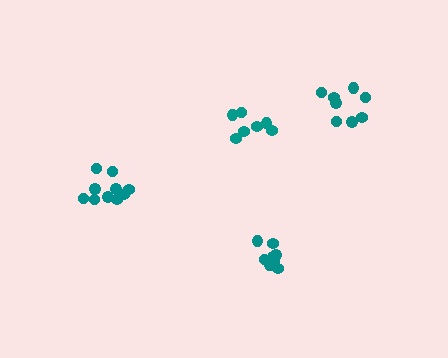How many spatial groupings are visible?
There are 4 spatial groupings.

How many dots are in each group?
Group 1: 8 dots, Group 2: 8 dots, Group 3: 7 dots, Group 4: 10 dots (33 total).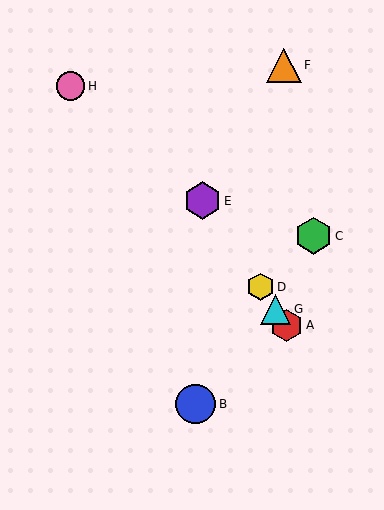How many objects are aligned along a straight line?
4 objects (A, D, E, G) are aligned along a straight line.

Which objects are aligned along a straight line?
Objects A, D, E, G are aligned along a straight line.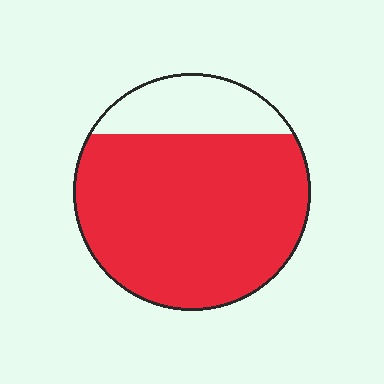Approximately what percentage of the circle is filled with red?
Approximately 80%.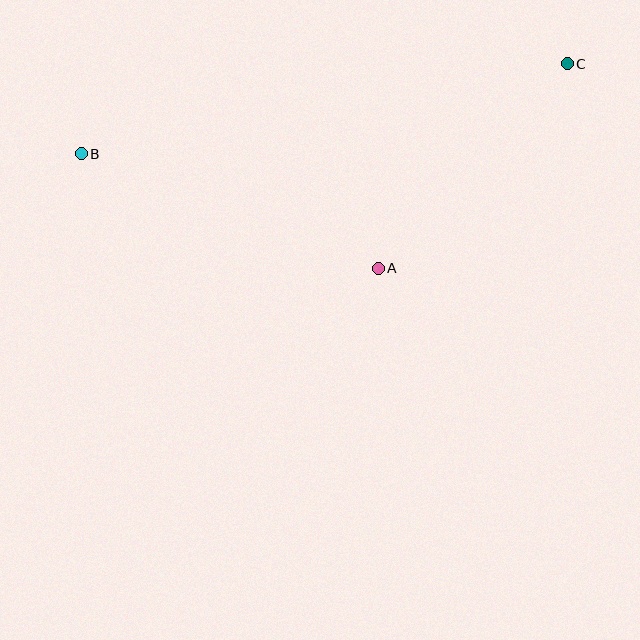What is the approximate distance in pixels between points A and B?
The distance between A and B is approximately 318 pixels.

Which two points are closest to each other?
Points A and C are closest to each other.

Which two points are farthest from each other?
Points B and C are farthest from each other.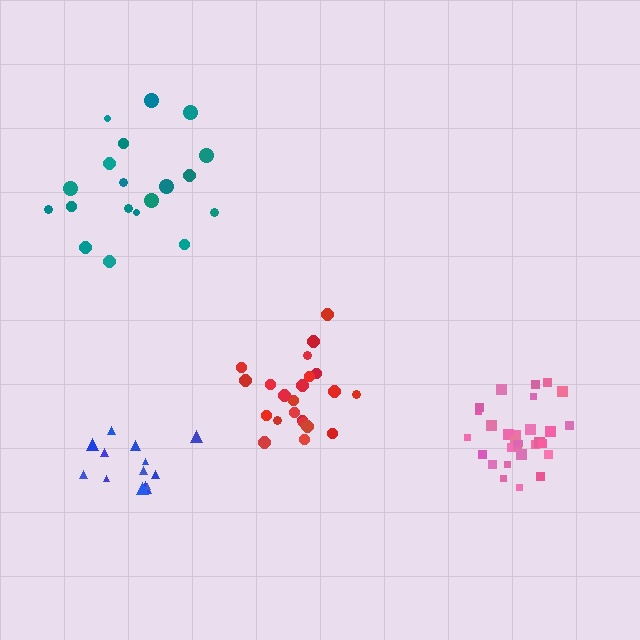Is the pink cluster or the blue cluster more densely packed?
Pink.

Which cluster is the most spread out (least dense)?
Teal.